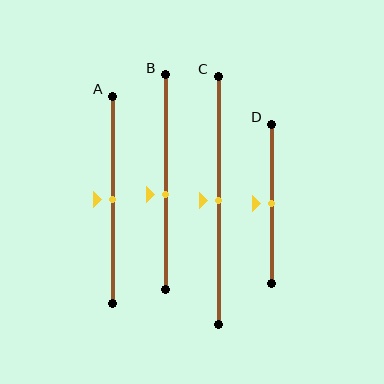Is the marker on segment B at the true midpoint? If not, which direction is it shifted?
No, the marker on segment B is shifted downward by about 6% of the segment length.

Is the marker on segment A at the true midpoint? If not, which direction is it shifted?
Yes, the marker on segment A is at the true midpoint.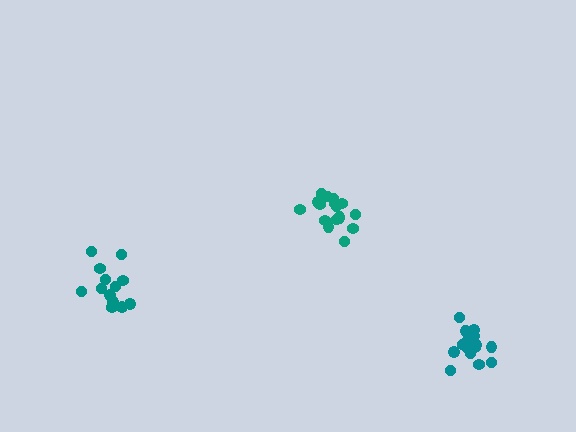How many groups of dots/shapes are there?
There are 3 groups.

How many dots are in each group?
Group 1: 13 dots, Group 2: 17 dots, Group 3: 16 dots (46 total).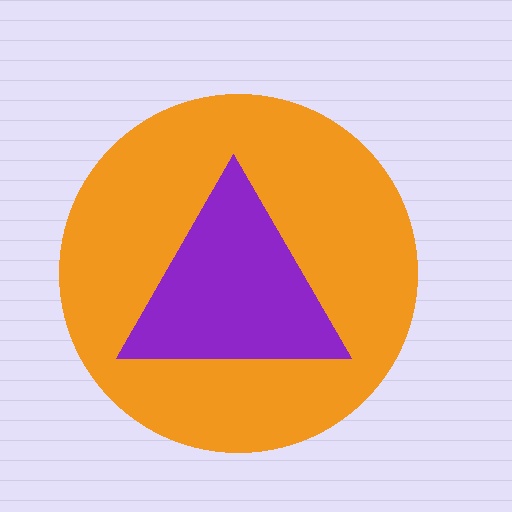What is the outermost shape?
The orange circle.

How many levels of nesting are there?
2.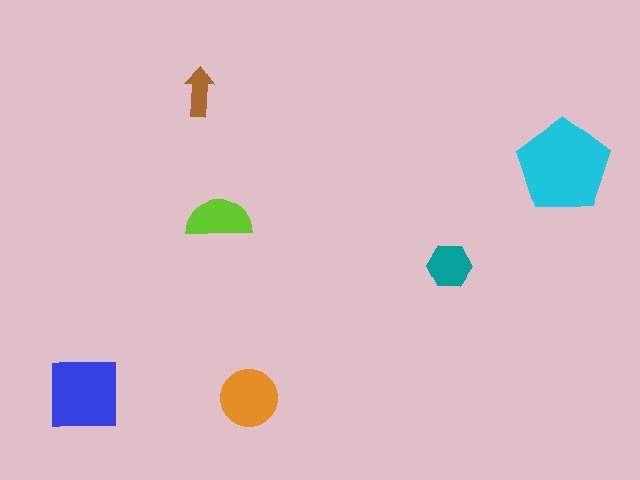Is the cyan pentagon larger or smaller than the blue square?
Larger.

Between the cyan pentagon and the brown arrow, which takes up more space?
The cyan pentagon.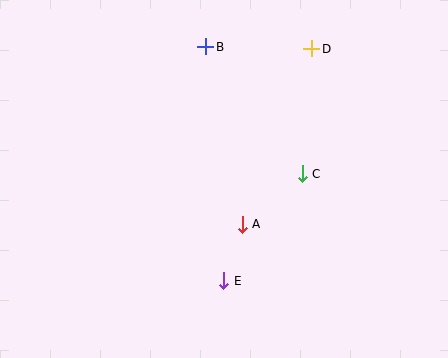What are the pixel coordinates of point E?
Point E is at (224, 281).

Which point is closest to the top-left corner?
Point B is closest to the top-left corner.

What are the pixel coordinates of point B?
Point B is at (206, 47).